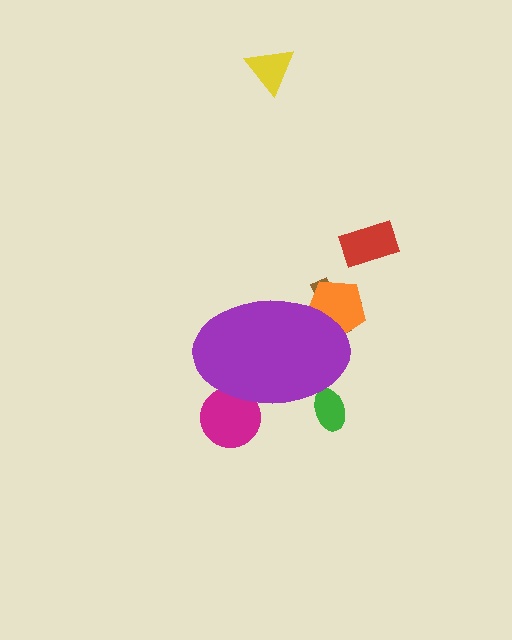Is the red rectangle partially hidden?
No, the red rectangle is fully visible.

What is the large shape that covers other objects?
A purple ellipse.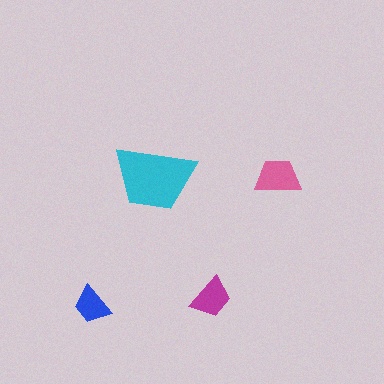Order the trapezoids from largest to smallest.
the cyan one, the pink one, the magenta one, the blue one.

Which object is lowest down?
The blue trapezoid is bottommost.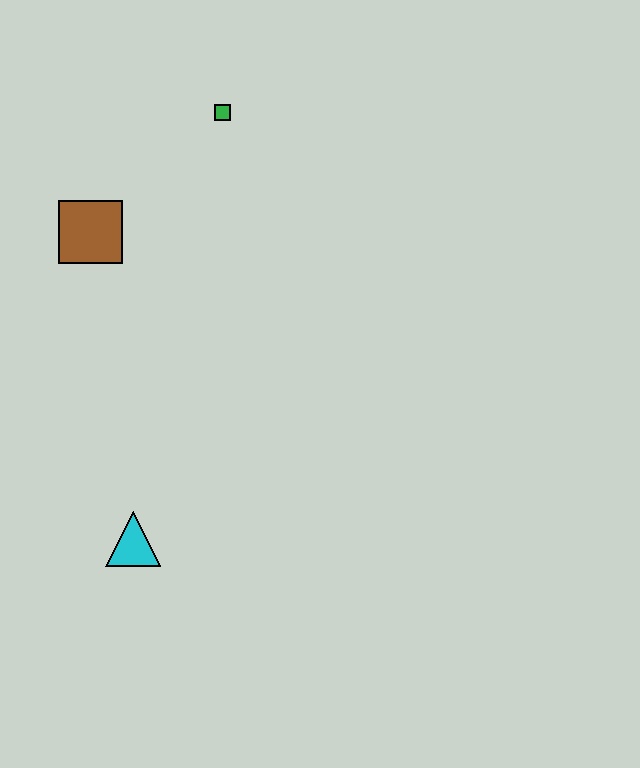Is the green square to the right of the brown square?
Yes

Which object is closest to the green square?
The brown square is closest to the green square.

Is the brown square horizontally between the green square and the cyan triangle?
No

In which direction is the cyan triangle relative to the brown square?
The cyan triangle is below the brown square.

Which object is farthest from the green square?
The cyan triangle is farthest from the green square.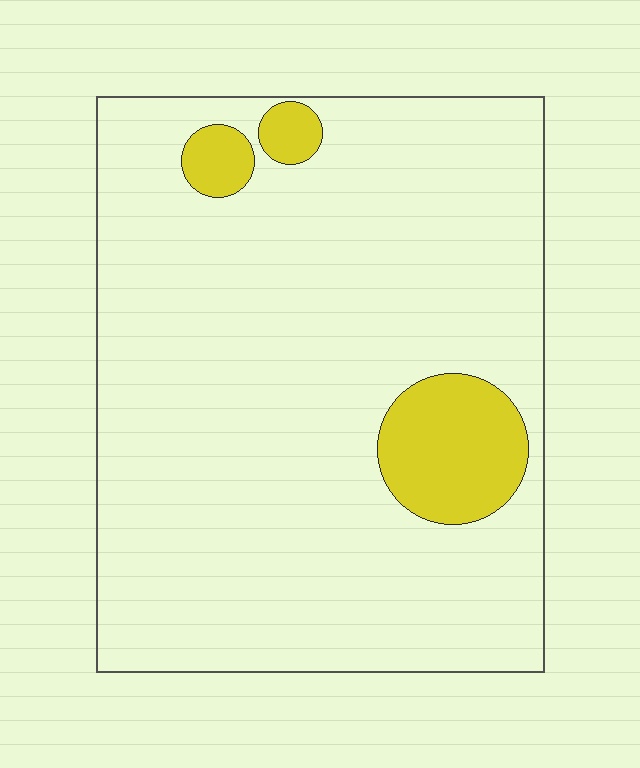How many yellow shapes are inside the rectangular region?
3.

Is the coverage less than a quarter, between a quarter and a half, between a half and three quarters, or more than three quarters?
Less than a quarter.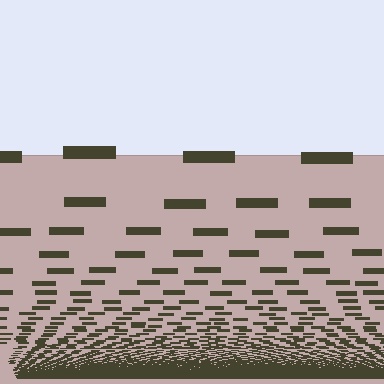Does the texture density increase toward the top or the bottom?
Density increases toward the bottom.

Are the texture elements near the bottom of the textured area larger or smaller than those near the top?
Smaller. The gradient is inverted — elements near the bottom are smaller and denser.